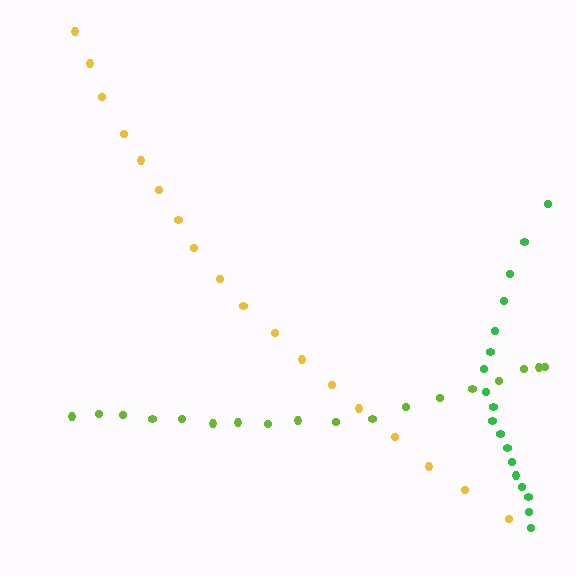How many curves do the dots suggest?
There are 3 distinct paths.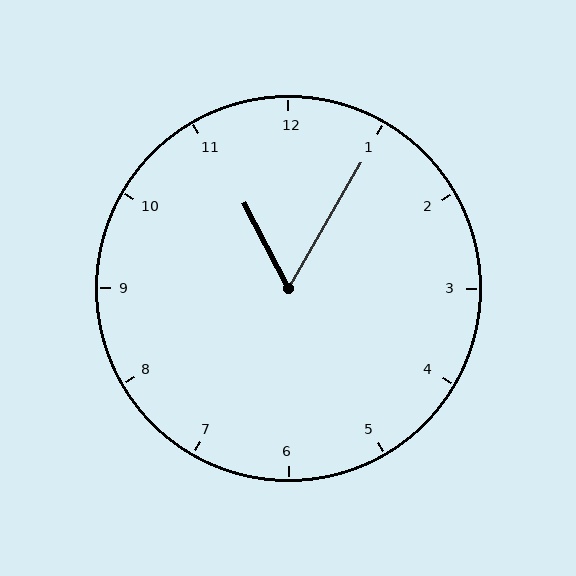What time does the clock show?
11:05.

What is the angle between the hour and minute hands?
Approximately 58 degrees.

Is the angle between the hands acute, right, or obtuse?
It is acute.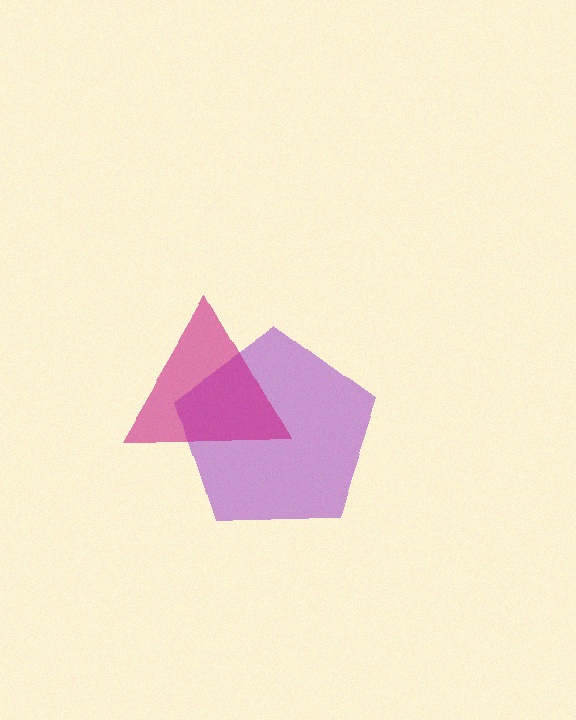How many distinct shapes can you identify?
There are 2 distinct shapes: a purple pentagon, a magenta triangle.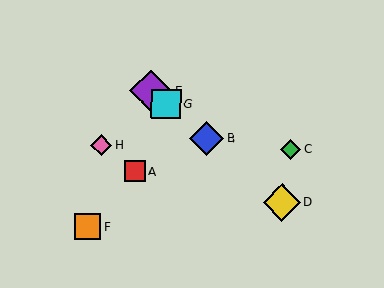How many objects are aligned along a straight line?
4 objects (B, D, E, G) are aligned along a straight line.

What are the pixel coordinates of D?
Object D is at (282, 202).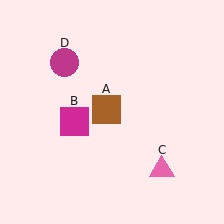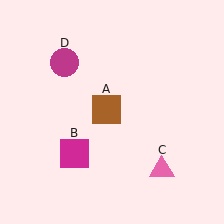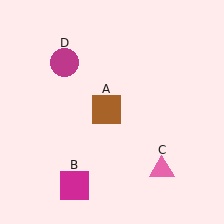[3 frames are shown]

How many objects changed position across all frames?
1 object changed position: magenta square (object B).